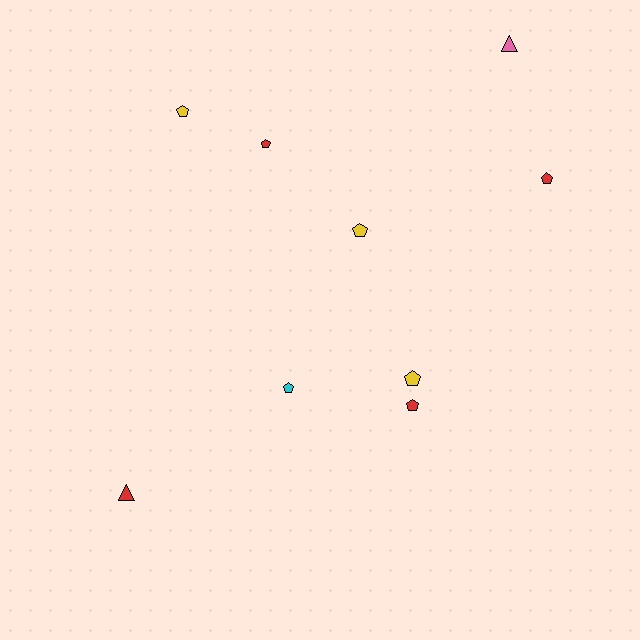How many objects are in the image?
There are 9 objects.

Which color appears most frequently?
Red, with 4 objects.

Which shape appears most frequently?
Pentagon, with 7 objects.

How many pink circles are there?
There are no pink circles.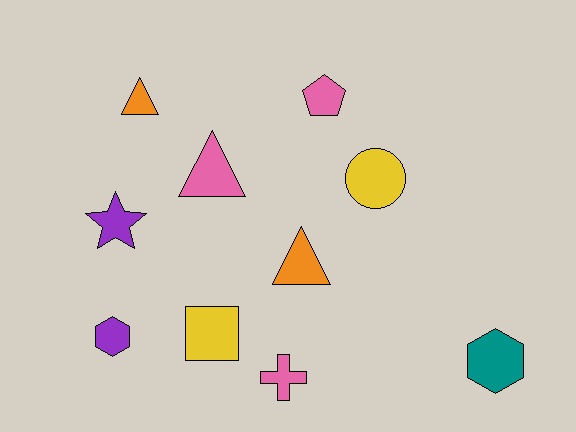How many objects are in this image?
There are 10 objects.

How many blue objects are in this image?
There are no blue objects.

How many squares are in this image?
There is 1 square.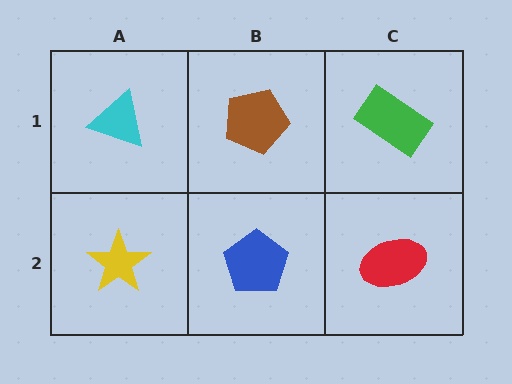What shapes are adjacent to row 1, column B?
A blue pentagon (row 2, column B), a cyan triangle (row 1, column A), a green rectangle (row 1, column C).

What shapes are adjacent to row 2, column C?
A green rectangle (row 1, column C), a blue pentagon (row 2, column B).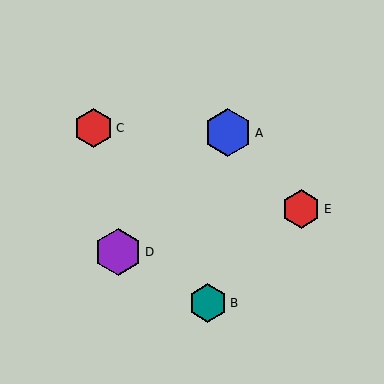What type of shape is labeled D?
Shape D is a purple hexagon.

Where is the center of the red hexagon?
The center of the red hexagon is at (93, 128).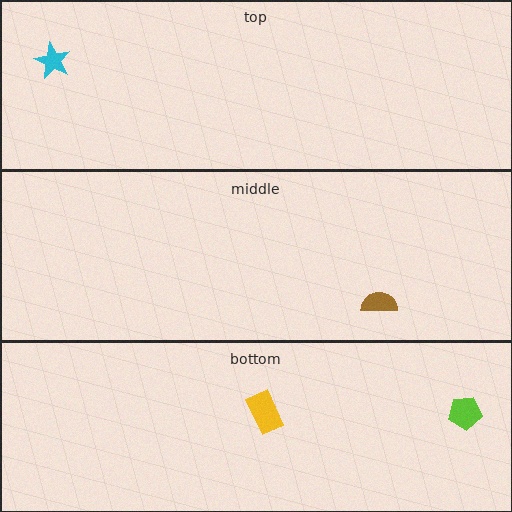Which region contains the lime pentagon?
The bottom region.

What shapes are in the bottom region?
The lime pentagon, the yellow rectangle.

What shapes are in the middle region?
The brown semicircle.